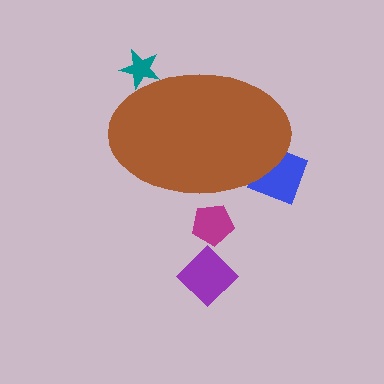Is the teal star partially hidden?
Yes, the teal star is partially hidden behind the brown ellipse.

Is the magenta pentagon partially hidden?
Yes, the magenta pentagon is partially hidden behind the brown ellipse.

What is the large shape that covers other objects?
A brown ellipse.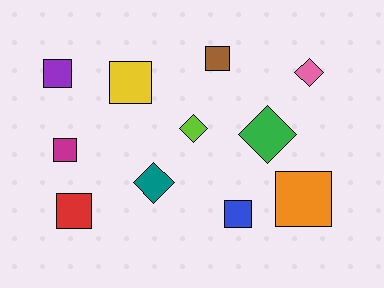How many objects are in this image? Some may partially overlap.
There are 11 objects.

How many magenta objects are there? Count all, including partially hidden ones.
There is 1 magenta object.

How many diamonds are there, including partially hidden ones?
There are 4 diamonds.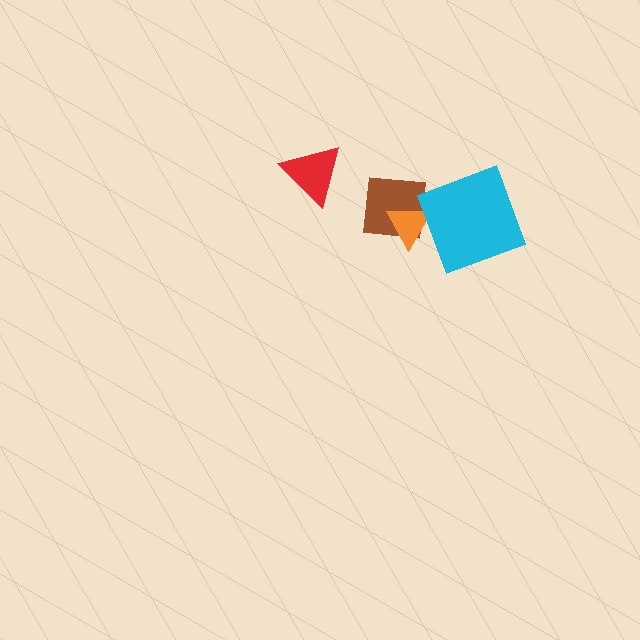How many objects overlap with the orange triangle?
1 object overlaps with the orange triangle.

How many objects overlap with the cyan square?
0 objects overlap with the cyan square.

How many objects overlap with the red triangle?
0 objects overlap with the red triangle.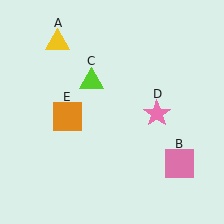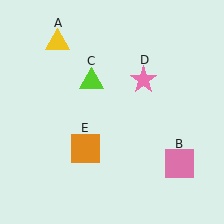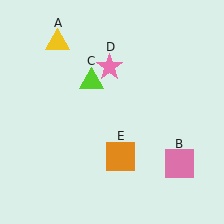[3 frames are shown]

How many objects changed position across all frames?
2 objects changed position: pink star (object D), orange square (object E).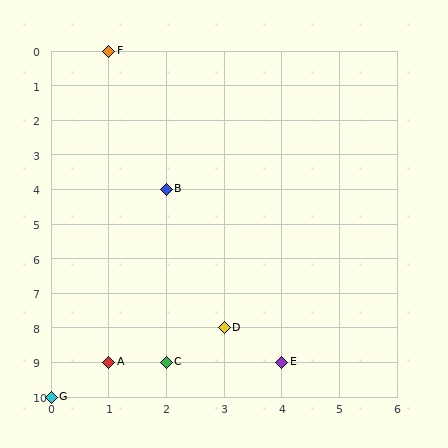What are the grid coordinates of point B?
Point B is at grid coordinates (2, 4).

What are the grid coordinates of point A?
Point A is at grid coordinates (1, 9).